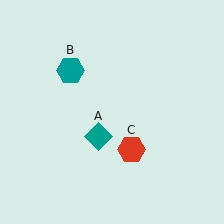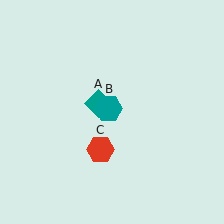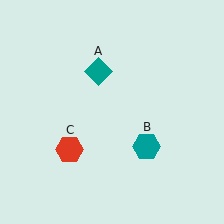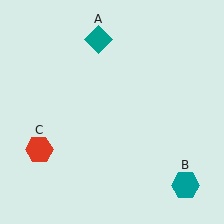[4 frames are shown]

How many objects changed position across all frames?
3 objects changed position: teal diamond (object A), teal hexagon (object B), red hexagon (object C).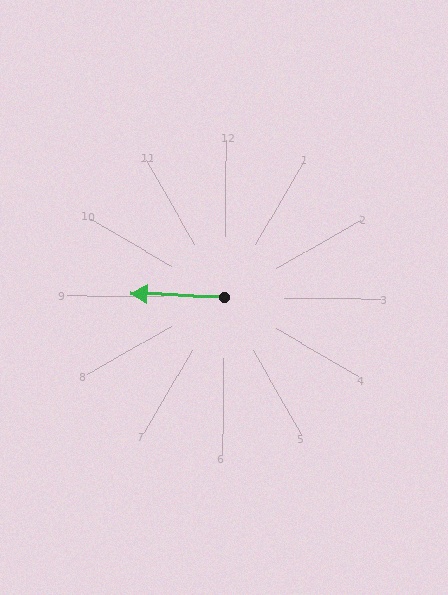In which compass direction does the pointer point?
West.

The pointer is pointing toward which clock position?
Roughly 9 o'clock.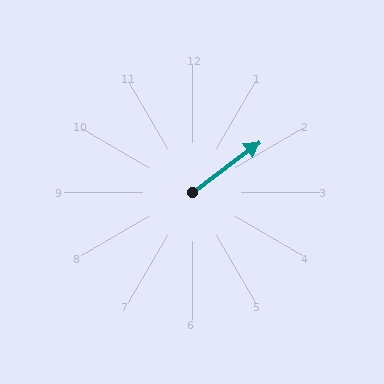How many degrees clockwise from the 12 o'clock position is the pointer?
Approximately 53 degrees.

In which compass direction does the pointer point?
Northeast.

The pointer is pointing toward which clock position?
Roughly 2 o'clock.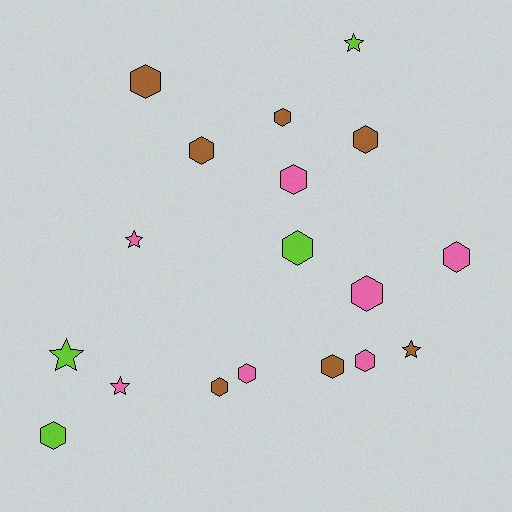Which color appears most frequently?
Pink, with 7 objects.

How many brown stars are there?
There is 1 brown star.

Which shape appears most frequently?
Hexagon, with 13 objects.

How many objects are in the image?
There are 18 objects.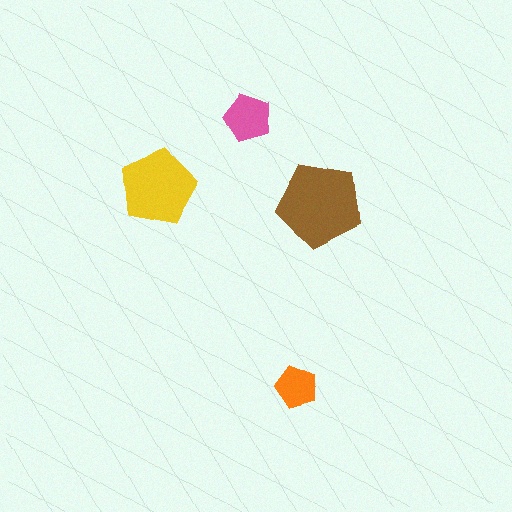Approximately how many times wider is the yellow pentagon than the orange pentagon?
About 2 times wider.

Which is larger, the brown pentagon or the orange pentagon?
The brown one.